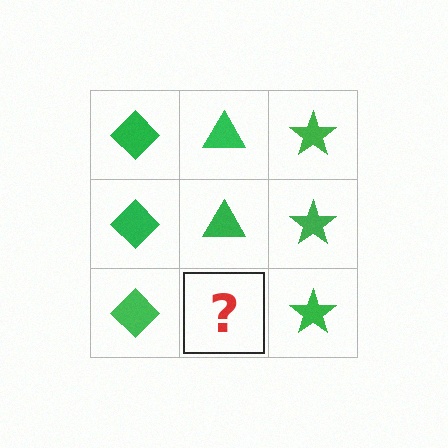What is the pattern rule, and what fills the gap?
The rule is that each column has a consistent shape. The gap should be filled with a green triangle.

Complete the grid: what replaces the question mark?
The question mark should be replaced with a green triangle.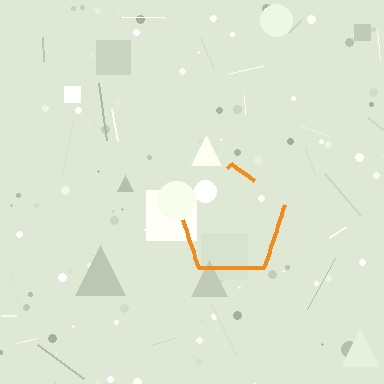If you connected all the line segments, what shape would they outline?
They would outline a pentagon.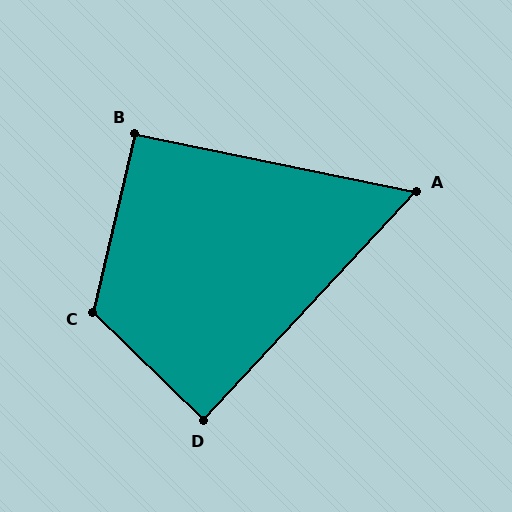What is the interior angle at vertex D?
Approximately 89 degrees (approximately right).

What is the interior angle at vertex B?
Approximately 91 degrees (approximately right).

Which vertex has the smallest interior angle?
A, at approximately 59 degrees.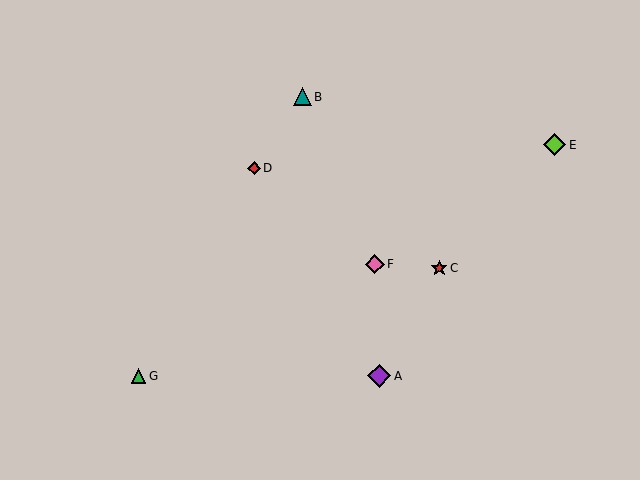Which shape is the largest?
The purple diamond (labeled A) is the largest.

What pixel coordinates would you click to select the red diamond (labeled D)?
Click at (254, 168) to select the red diamond D.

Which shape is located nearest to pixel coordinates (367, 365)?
The purple diamond (labeled A) at (379, 376) is nearest to that location.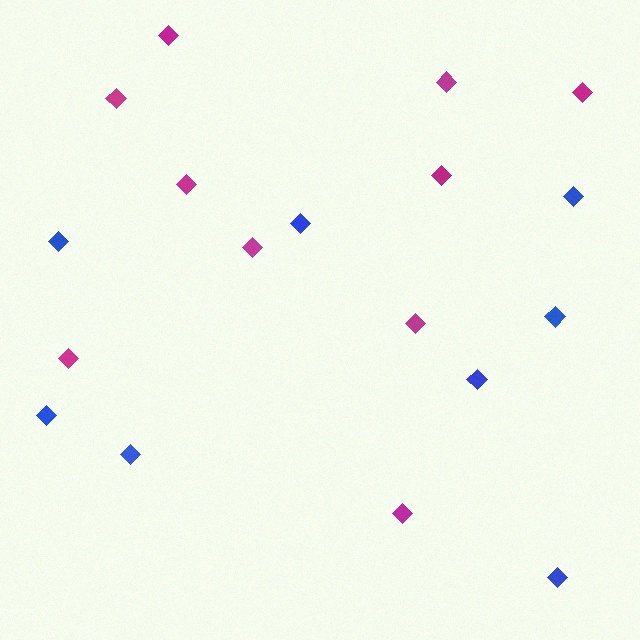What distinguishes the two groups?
There are 2 groups: one group of blue diamonds (8) and one group of magenta diamonds (10).